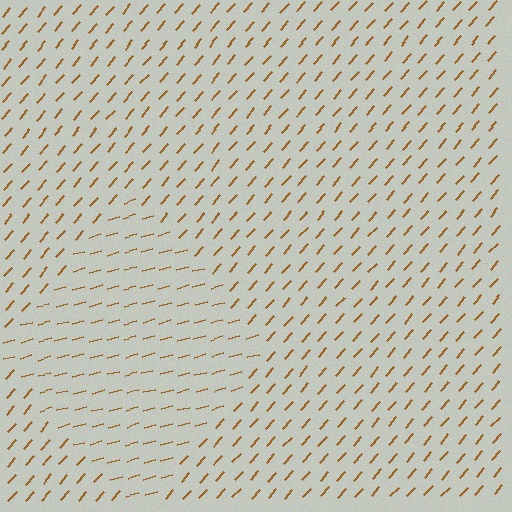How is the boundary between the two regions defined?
The boundary is defined purely by a change in line orientation (approximately 33 degrees difference). All lines are the same color and thickness.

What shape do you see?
I see a diamond.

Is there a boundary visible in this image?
Yes, there is a texture boundary formed by a change in line orientation.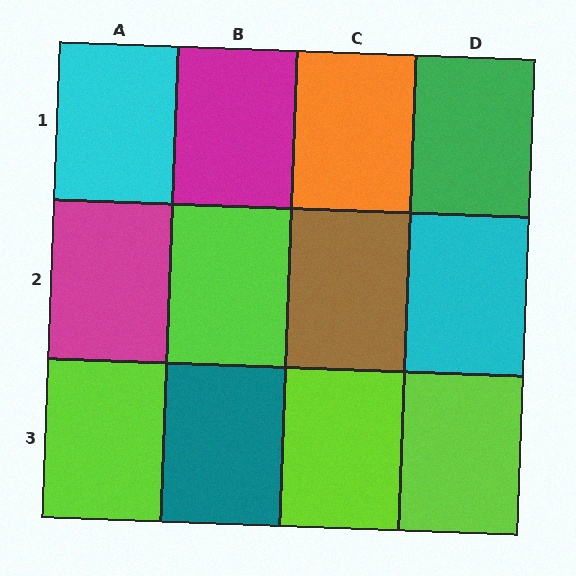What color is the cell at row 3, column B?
Teal.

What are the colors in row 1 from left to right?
Cyan, magenta, orange, green.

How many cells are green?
1 cell is green.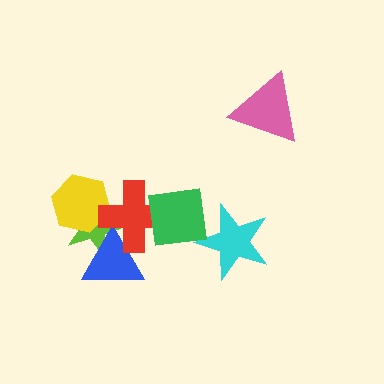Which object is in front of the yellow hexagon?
The red cross is in front of the yellow hexagon.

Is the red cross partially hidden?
Yes, it is partially covered by another shape.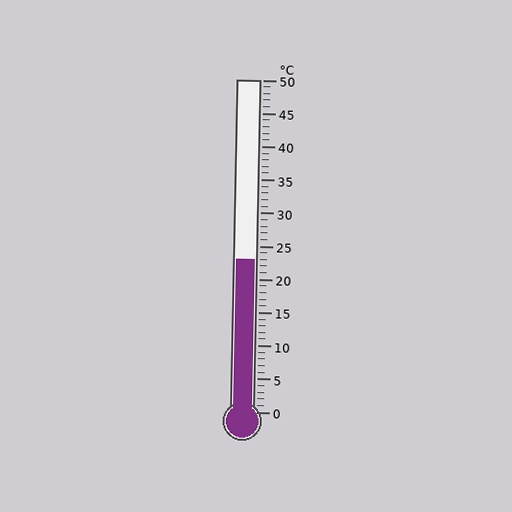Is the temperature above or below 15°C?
The temperature is above 15°C.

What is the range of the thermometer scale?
The thermometer scale ranges from 0°C to 50°C.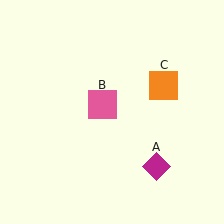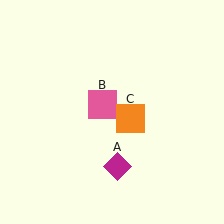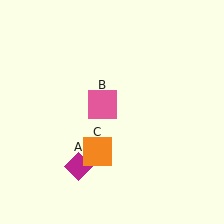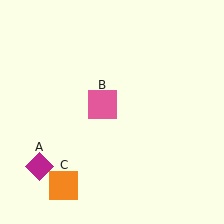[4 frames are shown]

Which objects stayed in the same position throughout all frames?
Pink square (object B) remained stationary.